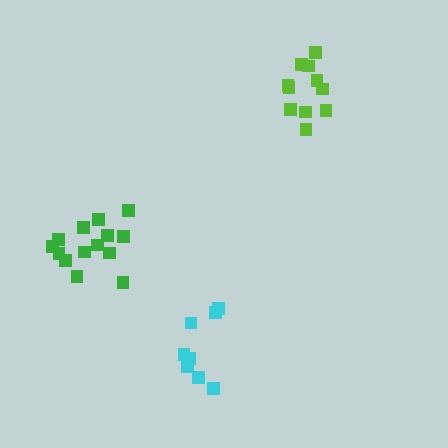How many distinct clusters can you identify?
There are 3 distinct clusters.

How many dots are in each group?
Group 1: 11 dots, Group 2: 8 dots, Group 3: 14 dots (33 total).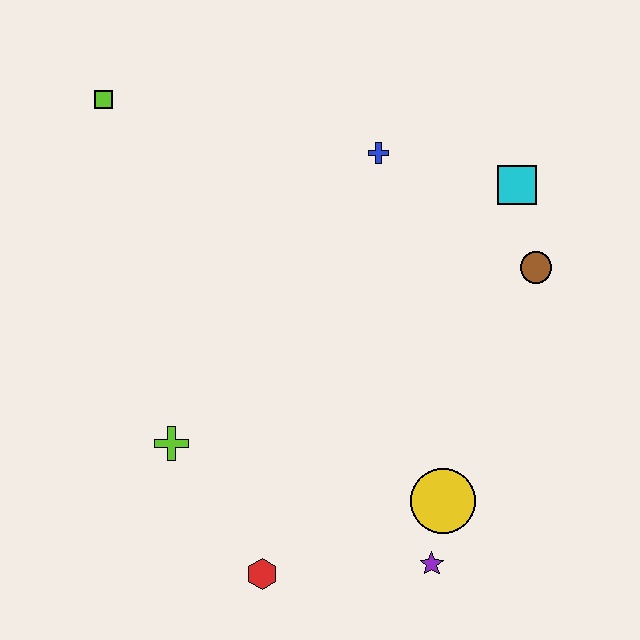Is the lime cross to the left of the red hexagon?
Yes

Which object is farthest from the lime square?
The purple star is farthest from the lime square.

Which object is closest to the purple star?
The yellow circle is closest to the purple star.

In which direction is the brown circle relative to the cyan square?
The brown circle is below the cyan square.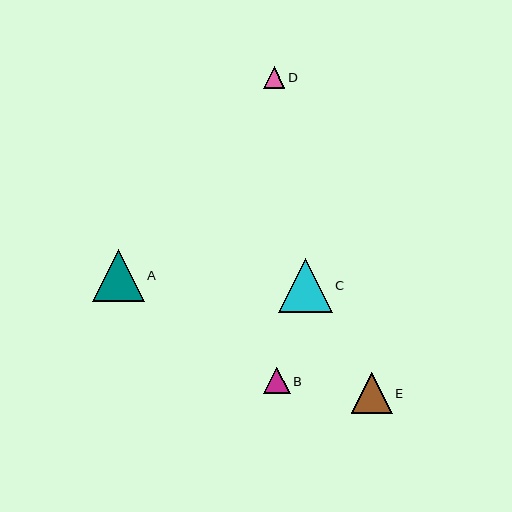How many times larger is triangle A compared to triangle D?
Triangle A is approximately 2.4 times the size of triangle D.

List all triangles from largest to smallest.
From largest to smallest: C, A, E, B, D.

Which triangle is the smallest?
Triangle D is the smallest with a size of approximately 21 pixels.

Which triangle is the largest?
Triangle C is the largest with a size of approximately 54 pixels.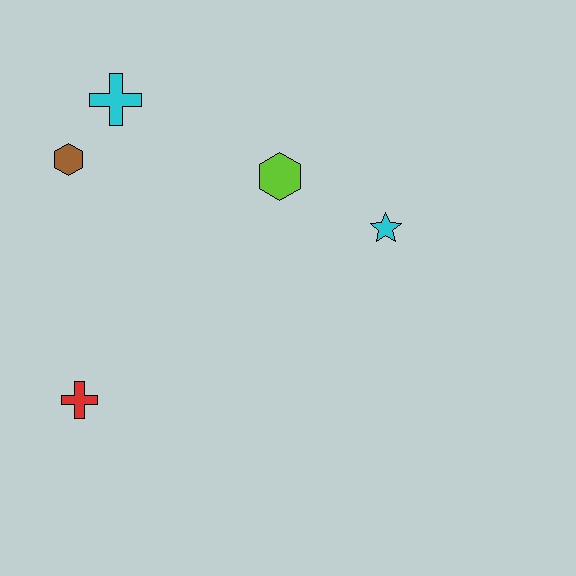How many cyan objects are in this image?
There are 2 cyan objects.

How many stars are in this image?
There is 1 star.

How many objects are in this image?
There are 5 objects.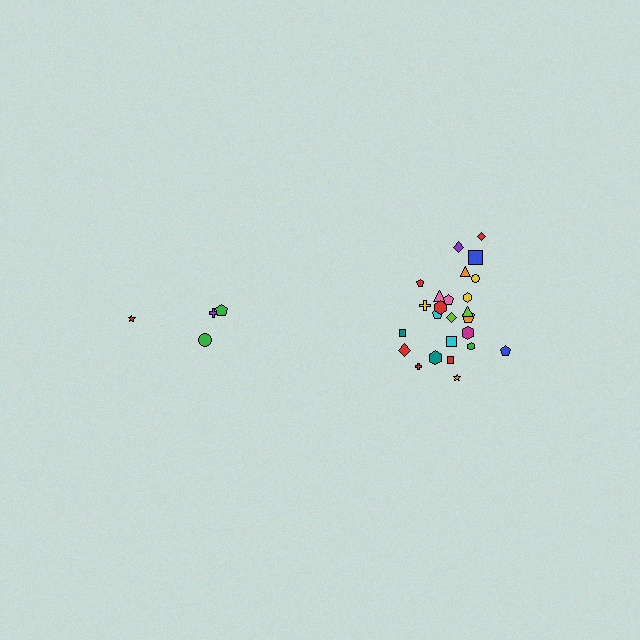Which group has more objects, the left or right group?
The right group.